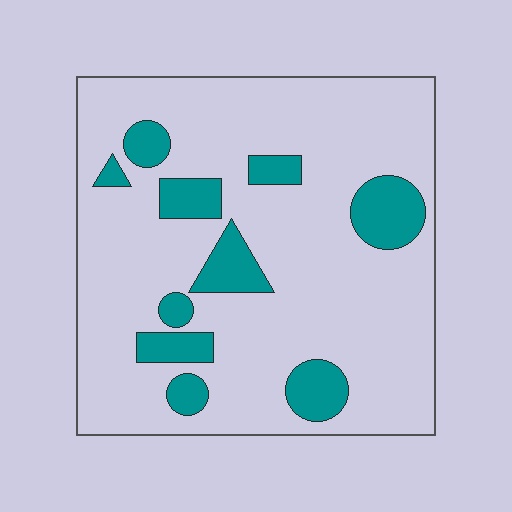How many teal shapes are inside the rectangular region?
10.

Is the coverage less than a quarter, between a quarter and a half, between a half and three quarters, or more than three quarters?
Less than a quarter.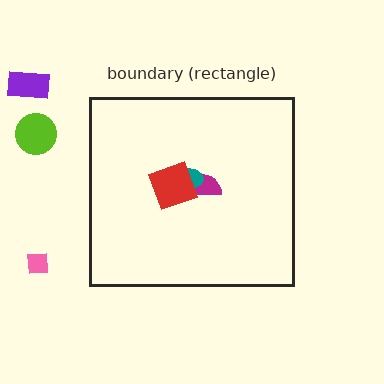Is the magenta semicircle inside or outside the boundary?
Inside.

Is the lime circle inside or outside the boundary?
Outside.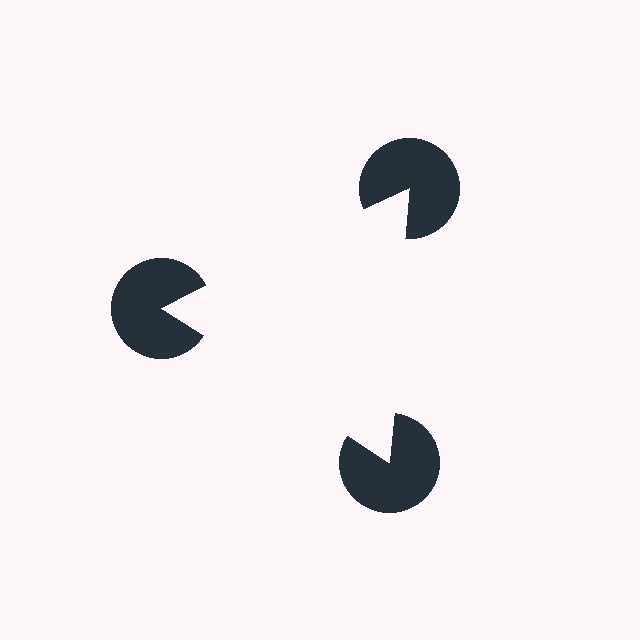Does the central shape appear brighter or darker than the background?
It typically appears slightly brighter than the background, even though no actual brightness change is drawn.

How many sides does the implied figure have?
3 sides.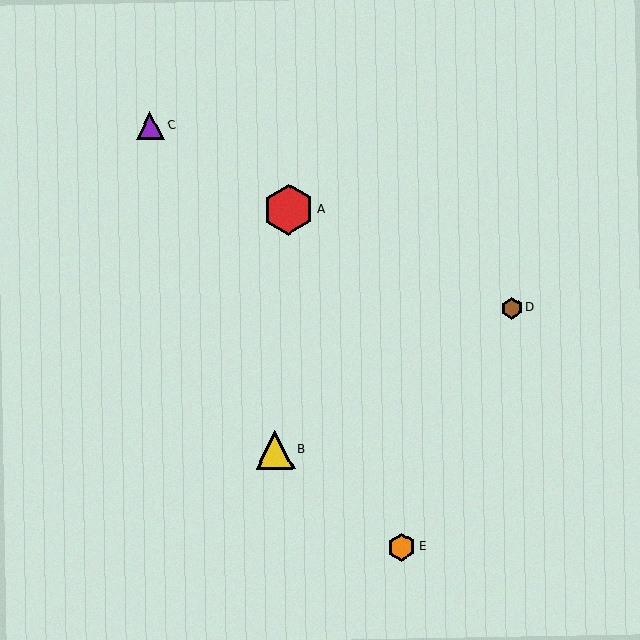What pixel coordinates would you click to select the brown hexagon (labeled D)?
Click at (512, 308) to select the brown hexagon D.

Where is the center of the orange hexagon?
The center of the orange hexagon is at (402, 547).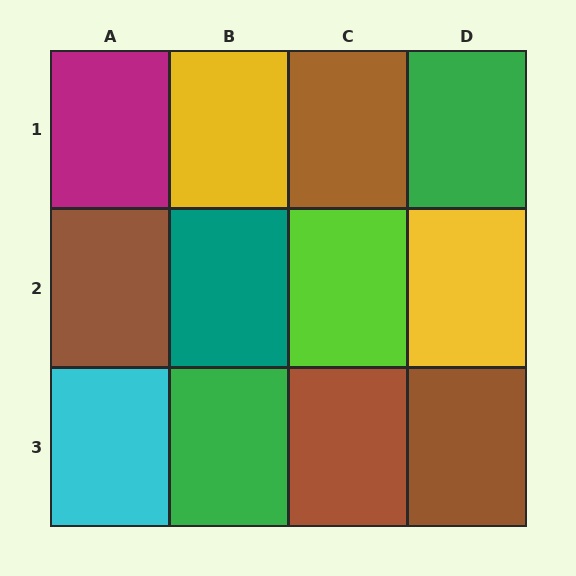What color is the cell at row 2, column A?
Brown.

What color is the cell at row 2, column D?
Yellow.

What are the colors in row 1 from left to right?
Magenta, yellow, brown, green.